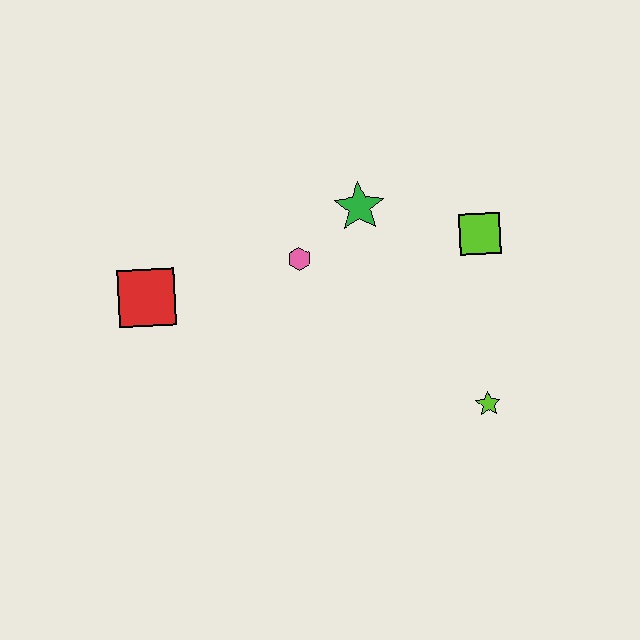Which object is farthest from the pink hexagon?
The lime star is farthest from the pink hexagon.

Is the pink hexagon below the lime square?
Yes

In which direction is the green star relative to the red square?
The green star is to the right of the red square.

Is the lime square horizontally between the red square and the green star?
No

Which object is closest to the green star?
The pink hexagon is closest to the green star.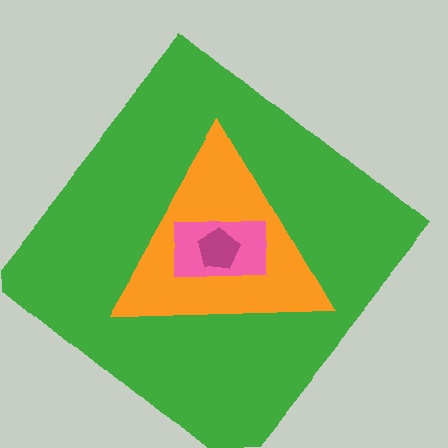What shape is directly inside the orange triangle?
The pink rectangle.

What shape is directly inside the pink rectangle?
The magenta pentagon.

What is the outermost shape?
The green diamond.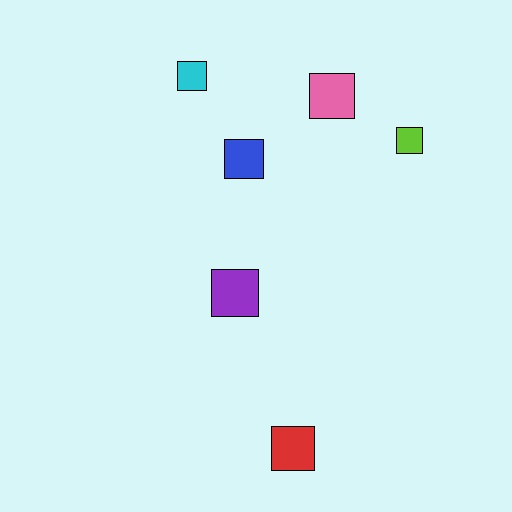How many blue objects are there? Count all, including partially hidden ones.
There is 1 blue object.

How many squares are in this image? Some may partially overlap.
There are 6 squares.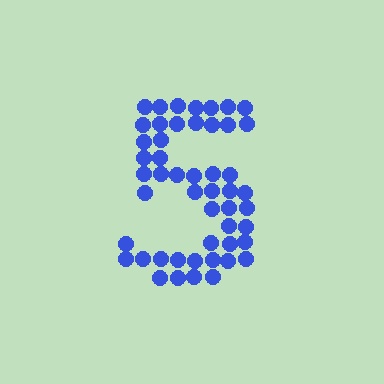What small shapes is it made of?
It is made of small circles.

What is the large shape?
The large shape is the digit 5.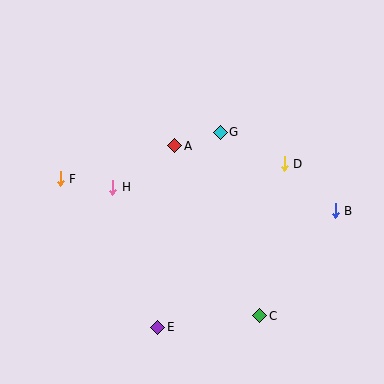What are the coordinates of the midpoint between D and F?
The midpoint between D and F is at (172, 171).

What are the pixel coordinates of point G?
Point G is at (220, 132).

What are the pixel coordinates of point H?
Point H is at (113, 187).